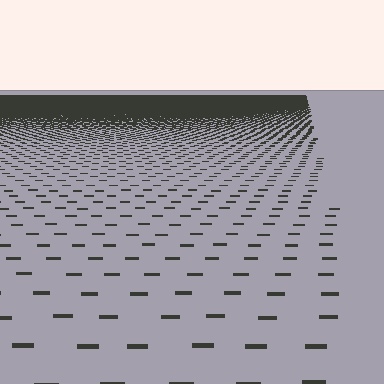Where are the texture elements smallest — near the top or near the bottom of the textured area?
Near the top.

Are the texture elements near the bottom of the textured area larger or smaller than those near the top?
Larger. Near the bottom, elements are closer to the viewer and appear at a bigger on-screen size.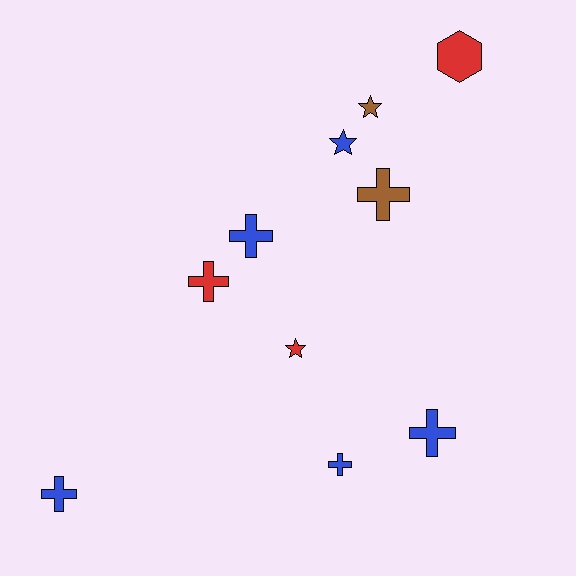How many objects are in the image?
There are 10 objects.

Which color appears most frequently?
Blue, with 5 objects.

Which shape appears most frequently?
Cross, with 6 objects.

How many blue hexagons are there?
There are no blue hexagons.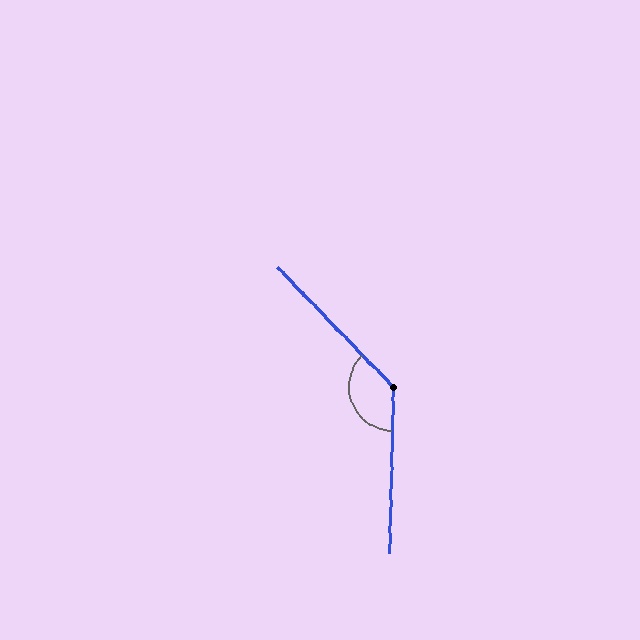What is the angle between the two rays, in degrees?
Approximately 135 degrees.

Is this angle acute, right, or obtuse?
It is obtuse.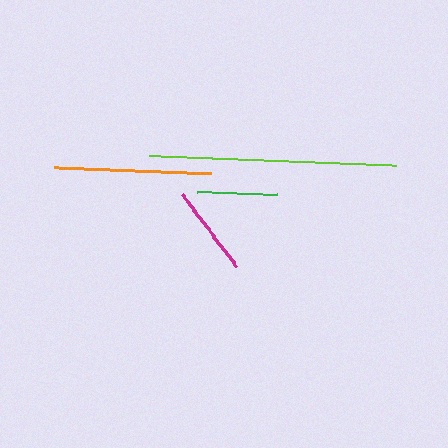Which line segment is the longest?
The lime line is the longest at approximately 248 pixels.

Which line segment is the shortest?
The green line is the shortest at approximately 80 pixels.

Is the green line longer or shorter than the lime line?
The lime line is longer than the green line.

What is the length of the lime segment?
The lime segment is approximately 248 pixels long.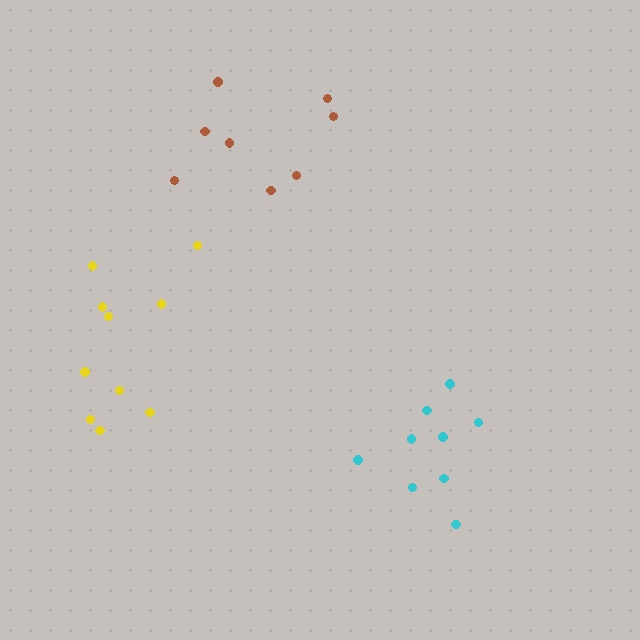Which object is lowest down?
The cyan cluster is bottommost.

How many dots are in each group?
Group 1: 8 dots, Group 2: 9 dots, Group 3: 10 dots (27 total).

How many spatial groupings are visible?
There are 3 spatial groupings.